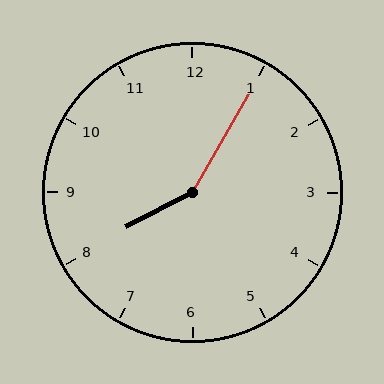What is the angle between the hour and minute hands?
Approximately 148 degrees.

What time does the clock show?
8:05.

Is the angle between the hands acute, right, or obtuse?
It is obtuse.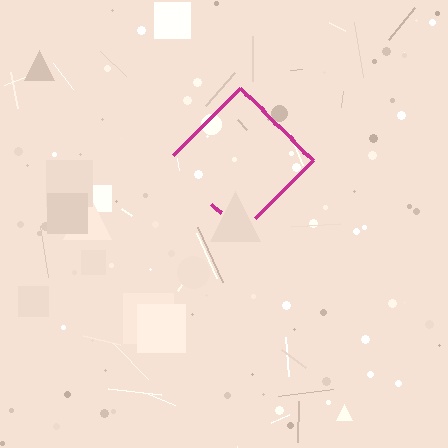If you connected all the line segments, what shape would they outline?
They would outline a diamond.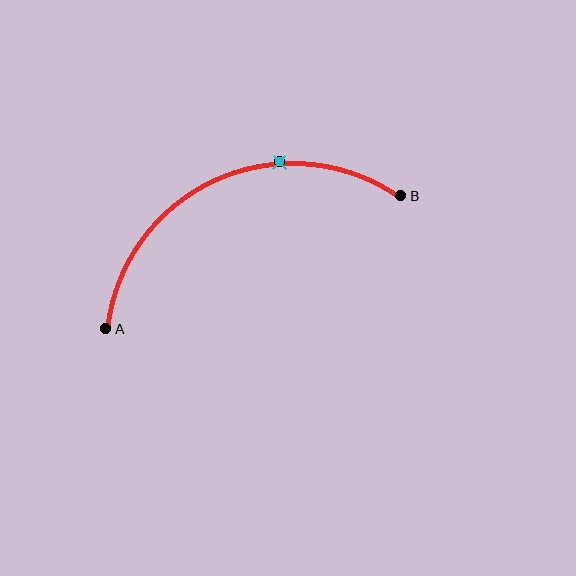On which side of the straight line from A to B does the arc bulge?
The arc bulges above the straight line connecting A and B.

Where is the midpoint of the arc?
The arc midpoint is the point on the curve farthest from the straight line joining A and B. It sits above that line.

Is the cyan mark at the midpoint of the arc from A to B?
No. The cyan mark lies on the arc but is closer to endpoint B. The arc midpoint would be at the point on the curve equidistant along the arc from both A and B.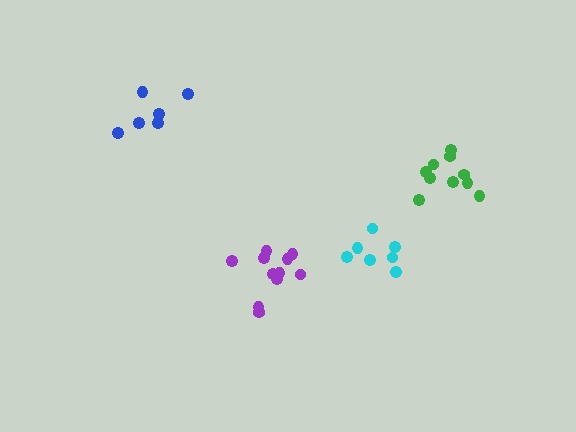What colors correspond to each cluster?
The clusters are colored: blue, cyan, green, purple.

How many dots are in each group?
Group 1: 6 dots, Group 2: 7 dots, Group 3: 10 dots, Group 4: 11 dots (34 total).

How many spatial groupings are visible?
There are 4 spatial groupings.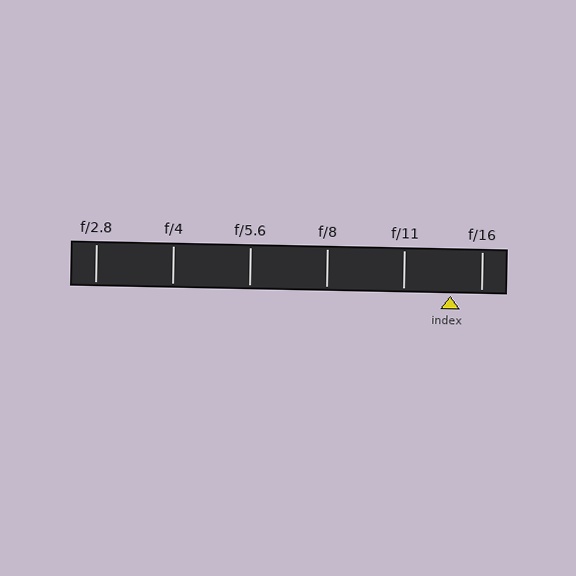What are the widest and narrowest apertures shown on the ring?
The widest aperture shown is f/2.8 and the narrowest is f/16.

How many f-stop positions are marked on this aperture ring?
There are 6 f-stop positions marked.